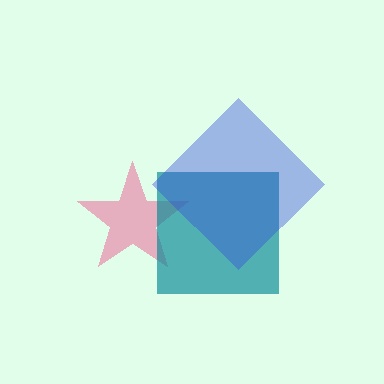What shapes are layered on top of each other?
The layered shapes are: a pink star, a teal square, a blue diamond.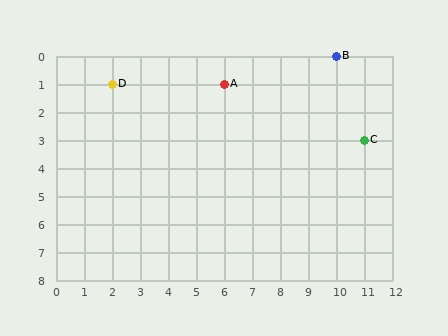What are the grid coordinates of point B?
Point B is at grid coordinates (10, 0).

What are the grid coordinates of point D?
Point D is at grid coordinates (2, 1).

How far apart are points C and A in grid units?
Points C and A are 5 columns and 2 rows apart (about 5.4 grid units diagonally).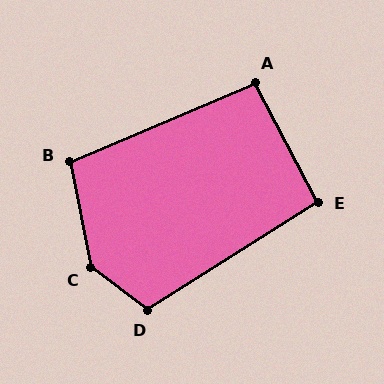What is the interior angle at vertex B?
Approximately 101 degrees (obtuse).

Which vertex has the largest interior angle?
C, at approximately 138 degrees.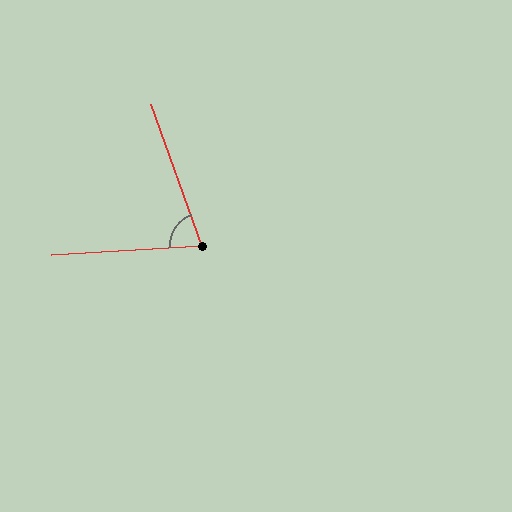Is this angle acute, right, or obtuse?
It is acute.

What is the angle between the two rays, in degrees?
Approximately 74 degrees.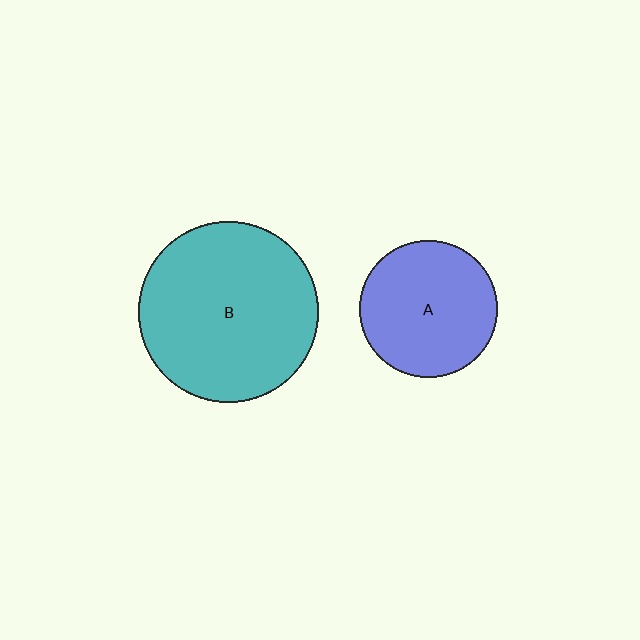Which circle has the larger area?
Circle B (teal).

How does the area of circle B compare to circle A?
Approximately 1.7 times.